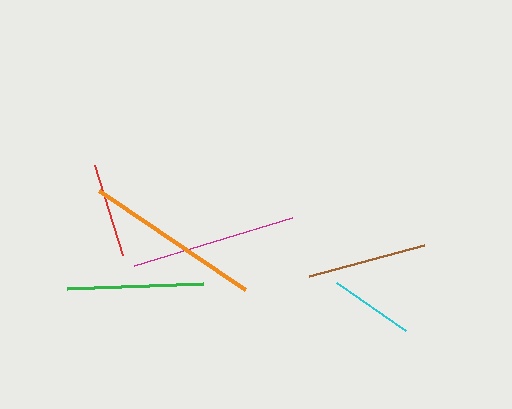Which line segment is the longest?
The orange line is the longest at approximately 176 pixels.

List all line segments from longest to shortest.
From longest to shortest: orange, magenta, green, brown, red, cyan.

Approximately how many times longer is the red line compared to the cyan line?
The red line is approximately 1.1 times the length of the cyan line.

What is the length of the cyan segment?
The cyan segment is approximately 84 pixels long.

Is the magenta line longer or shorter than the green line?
The magenta line is longer than the green line.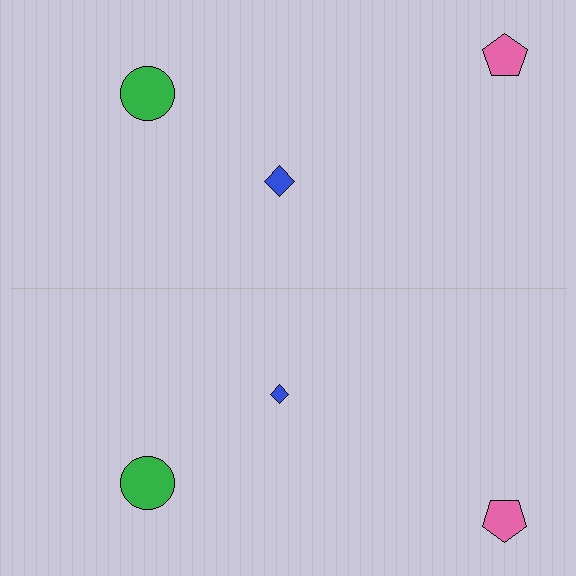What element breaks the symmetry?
The blue diamond on the bottom side has a different size than its mirror counterpart.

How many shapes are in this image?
There are 6 shapes in this image.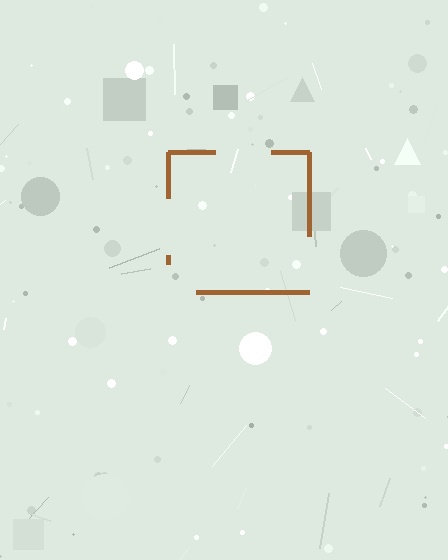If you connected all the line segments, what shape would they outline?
They would outline a square.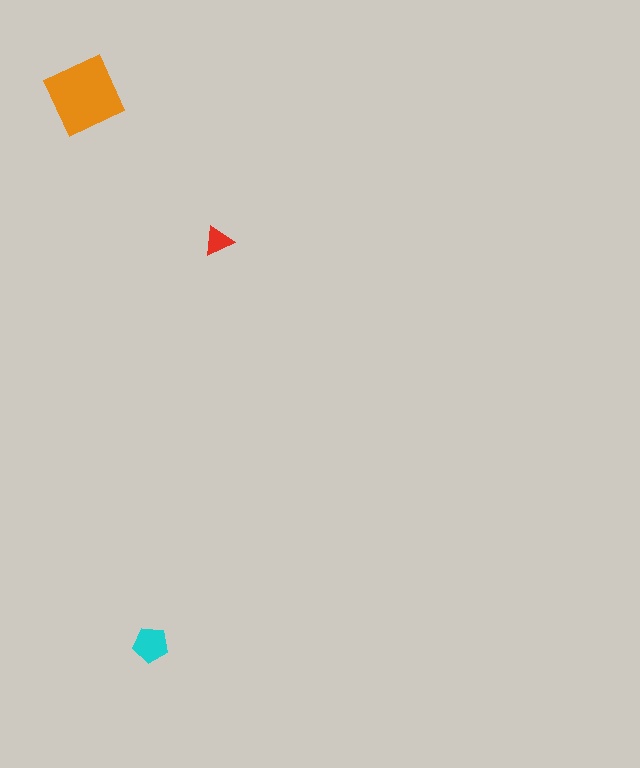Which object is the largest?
The orange diamond.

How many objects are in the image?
There are 3 objects in the image.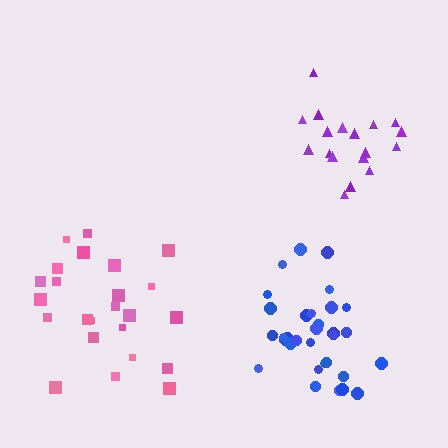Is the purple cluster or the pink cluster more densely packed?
Purple.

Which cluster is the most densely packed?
Purple.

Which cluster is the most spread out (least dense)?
Pink.